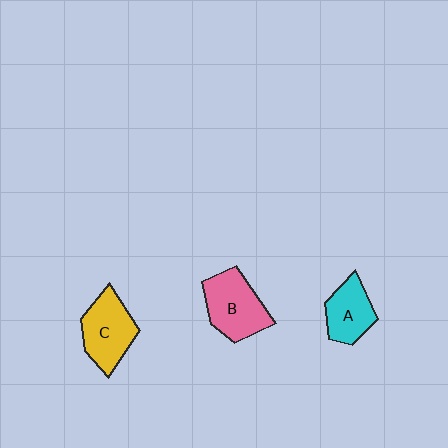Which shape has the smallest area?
Shape A (cyan).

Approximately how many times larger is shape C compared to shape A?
Approximately 1.3 times.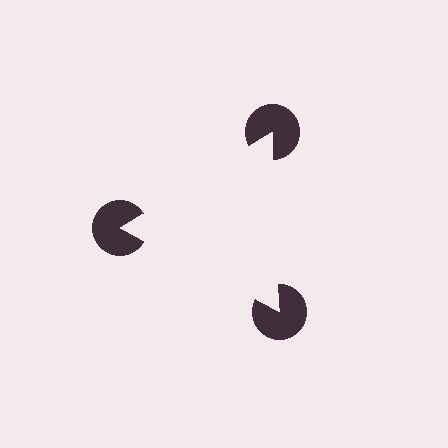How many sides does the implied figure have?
3 sides.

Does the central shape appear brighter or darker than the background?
It typically appears slightly brighter than the background, even though no actual brightness change is drawn.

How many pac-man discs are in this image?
There are 3 — one at each vertex of the illusory triangle.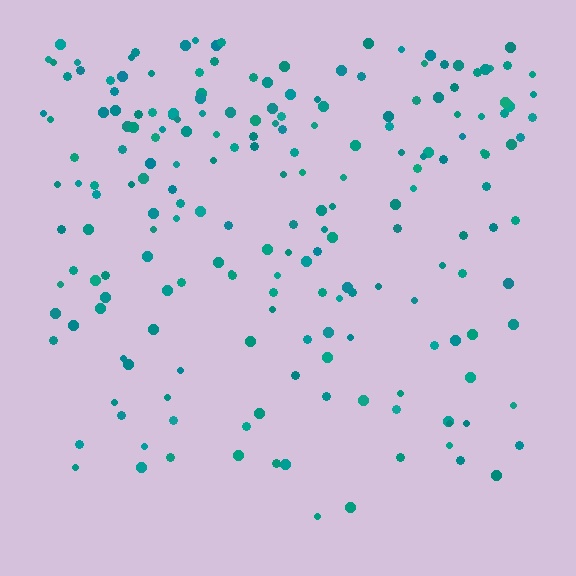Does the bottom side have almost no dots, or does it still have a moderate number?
Still a moderate number, just noticeably fewer than the top.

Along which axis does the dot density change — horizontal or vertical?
Vertical.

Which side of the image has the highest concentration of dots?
The top.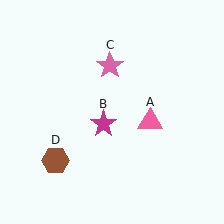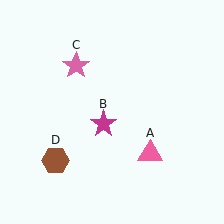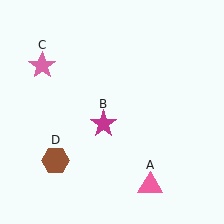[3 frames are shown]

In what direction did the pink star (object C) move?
The pink star (object C) moved left.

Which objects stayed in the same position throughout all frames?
Magenta star (object B) and brown hexagon (object D) remained stationary.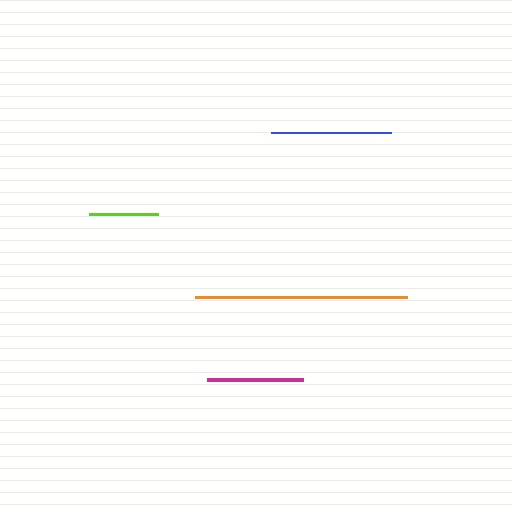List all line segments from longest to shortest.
From longest to shortest: orange, blue, magenta, lime.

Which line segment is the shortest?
The lime line is the shortest at approximately 70 pixels.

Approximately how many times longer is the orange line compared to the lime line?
The orange line is approximately 3.0 times the length of the lime line.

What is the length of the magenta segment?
The magenta segment is approximately 96 pixels long.